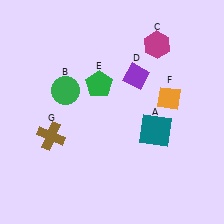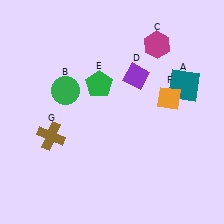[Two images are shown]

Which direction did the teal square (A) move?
The teal square (A) moved up.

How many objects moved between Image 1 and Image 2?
1 object moved between the two images.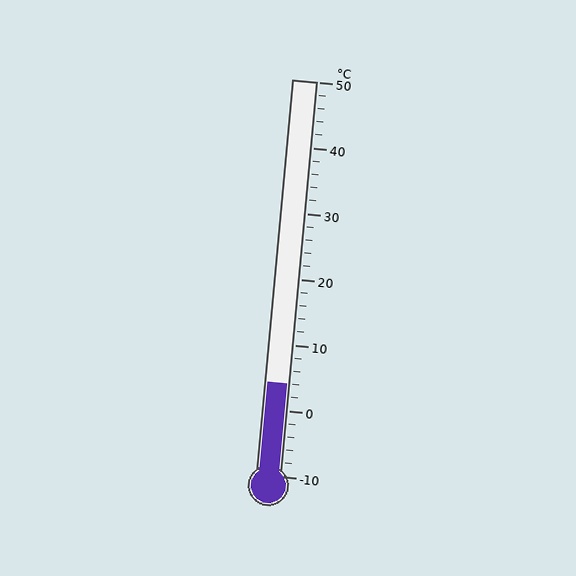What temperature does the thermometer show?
The thermometer shows approximately 4°C.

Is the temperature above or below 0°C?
The temperature is above 0°C.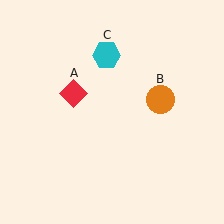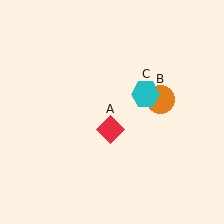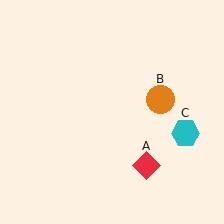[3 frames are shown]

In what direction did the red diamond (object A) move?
The red diamond (object A) moved down and to the right.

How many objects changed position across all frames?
2 objects changed position: red diamond (object A), cyan hexagon (object C).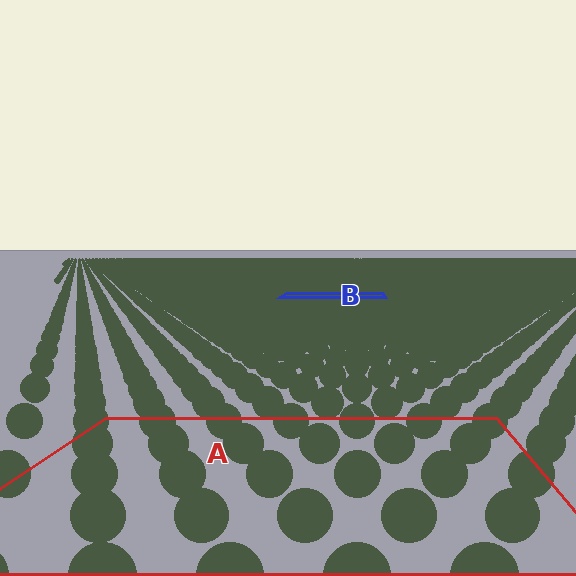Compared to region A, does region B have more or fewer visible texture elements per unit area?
Region B has more texture elements per unit area — they are packed more densely because it is farther away.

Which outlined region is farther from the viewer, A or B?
Region B is farther from the viewer — the texture elements inside it appear smaller and more densely packed.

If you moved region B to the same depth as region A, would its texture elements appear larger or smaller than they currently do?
They would appear larger. At a closer depth, the same texture elements are projected at a bigger on-screen size.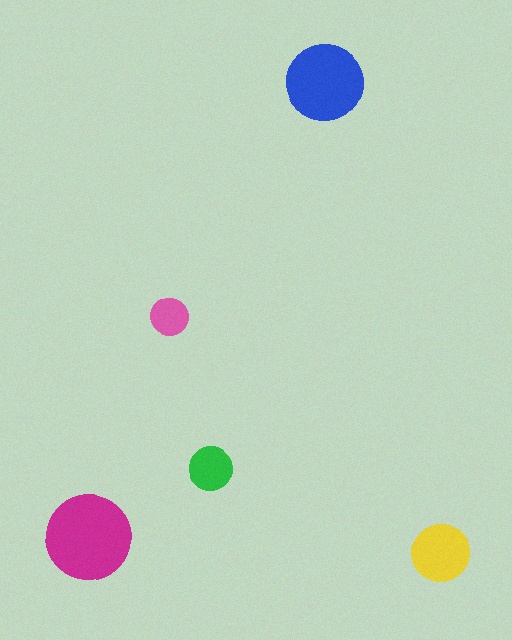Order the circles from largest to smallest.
the magenta one, the blue one, the yellow one, the green one, the pink one.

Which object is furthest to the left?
The magenta circle is leftmost.